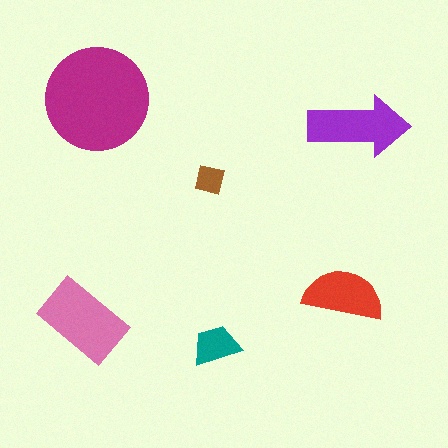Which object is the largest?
The magenta circle.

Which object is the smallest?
The brown square.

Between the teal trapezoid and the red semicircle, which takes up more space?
The red semicircle.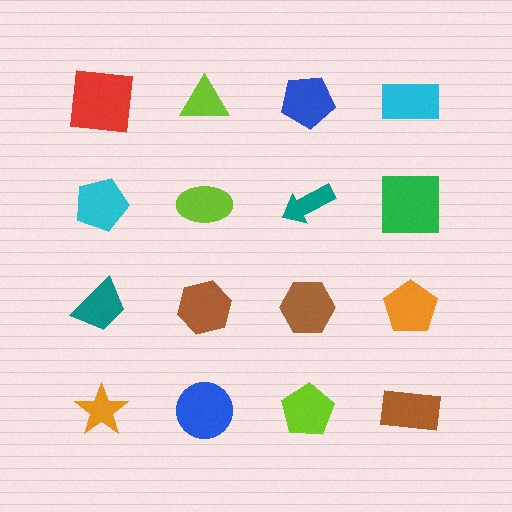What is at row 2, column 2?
A lime ellipse.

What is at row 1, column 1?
A red square.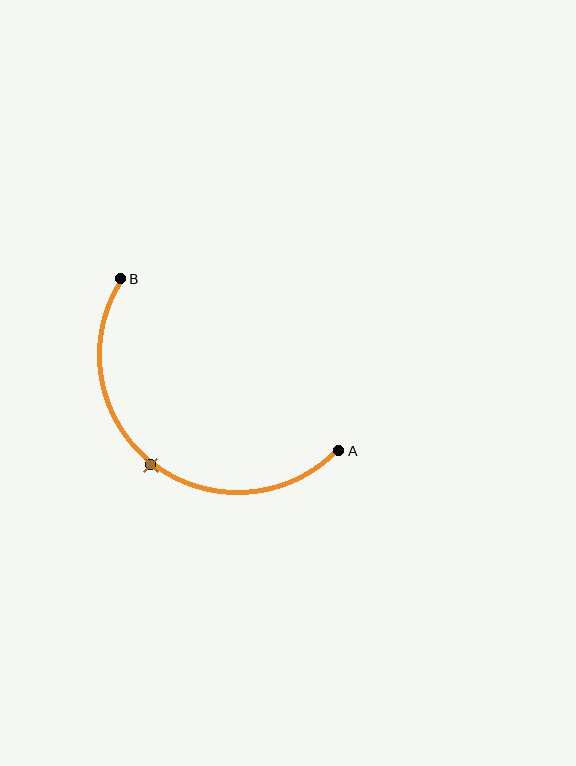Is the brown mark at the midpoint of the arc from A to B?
Yes. The brown mark lies on the arc at equal arc-length from both A and B — it is the arc midpoint.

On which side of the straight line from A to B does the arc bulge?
The arc bulges below and to the left of the straight line connecting A and B.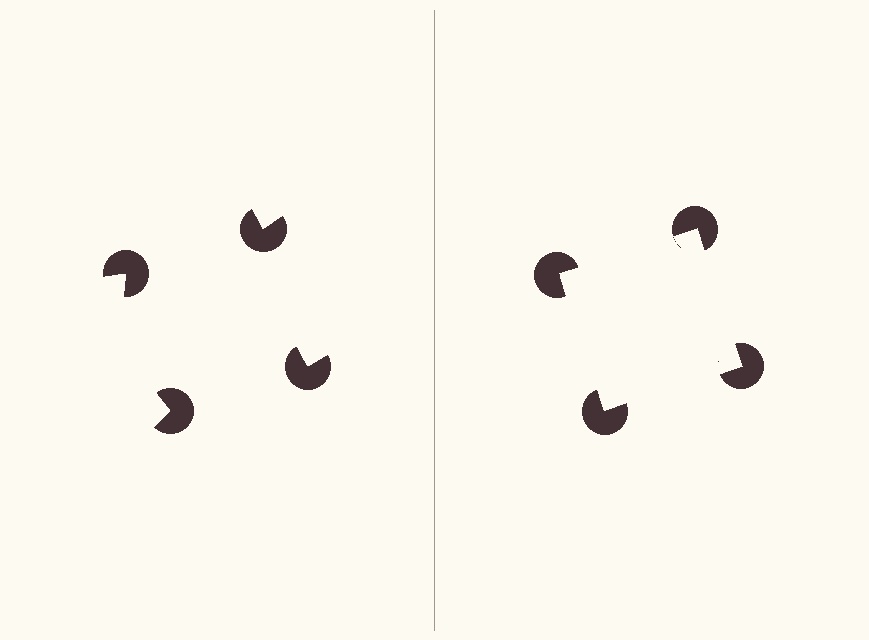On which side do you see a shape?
An illusory square appears on the right side. On the left side the wedge cuts are rotated, so no coherent shape forms.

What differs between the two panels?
The pac-man discs are positioned identically on both sides; only the wedge orientations differ. On the right they align to a square; on the left they are misaligned.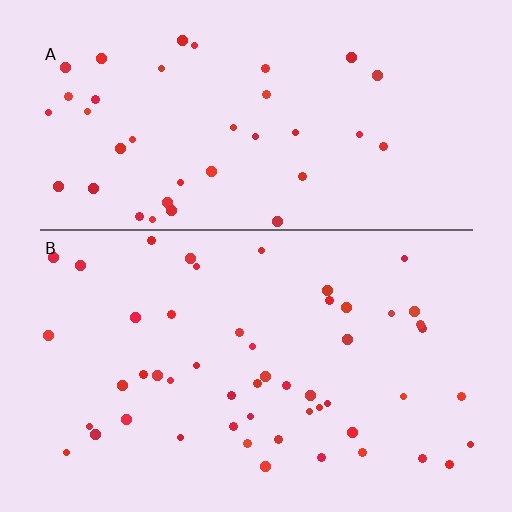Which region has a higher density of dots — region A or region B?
B (the bottom).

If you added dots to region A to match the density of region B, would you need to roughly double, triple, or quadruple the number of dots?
Approximately double.